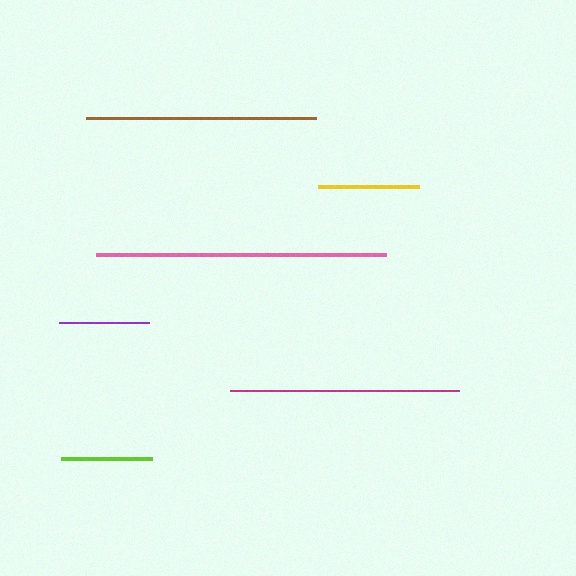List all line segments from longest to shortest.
From longest to shortest: pink, magenta, brown, yellow, lime, purple.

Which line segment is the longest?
The pink line is the longest at approximately 290 pixels.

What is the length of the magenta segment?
The magenta segment is approximately 229 pixels long.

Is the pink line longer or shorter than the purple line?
The pink line is longer than the purple line.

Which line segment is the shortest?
The purple line is the shortest at approximately 90 pixels.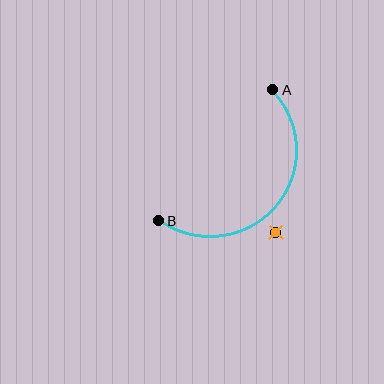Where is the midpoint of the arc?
The arc midpoint is the point on the curve farthest from the straight line joining A and B. It sits below and to the right of that line.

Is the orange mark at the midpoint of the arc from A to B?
No — the orange mark does not lie on the arc at all. It sits slightly outside the curve.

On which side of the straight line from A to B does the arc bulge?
The arc bulges below and to the right of the straight line connecting A and B.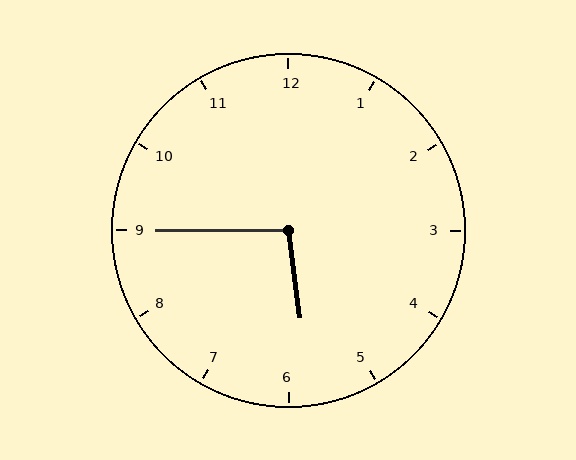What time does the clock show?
5:45.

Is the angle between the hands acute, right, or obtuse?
It is obtuse.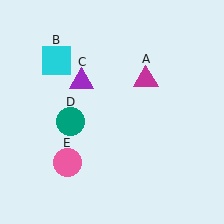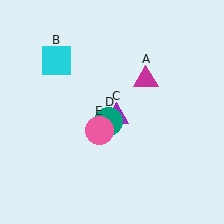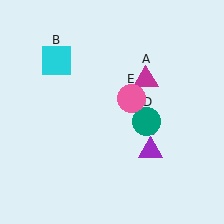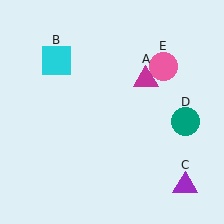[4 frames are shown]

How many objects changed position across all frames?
3 objects changed position: purple triangle (object C), teal circle (object D), pink circle (object E).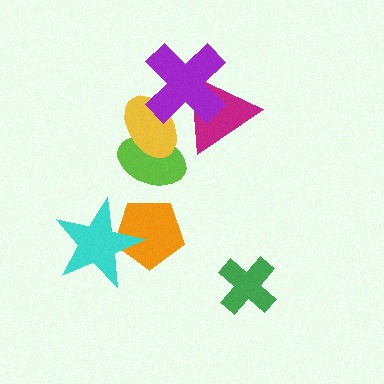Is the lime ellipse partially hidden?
Yes, it is partially covered by another shape.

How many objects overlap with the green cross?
0 objects overlap with the green cross.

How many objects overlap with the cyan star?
1 object overlaps with the cyan star.